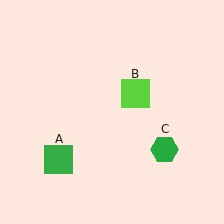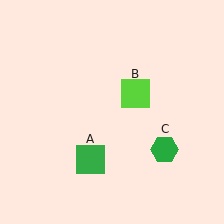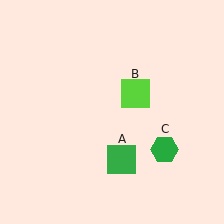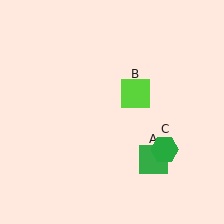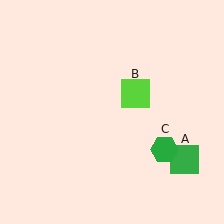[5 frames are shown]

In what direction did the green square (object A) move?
The green square (object A) moved right.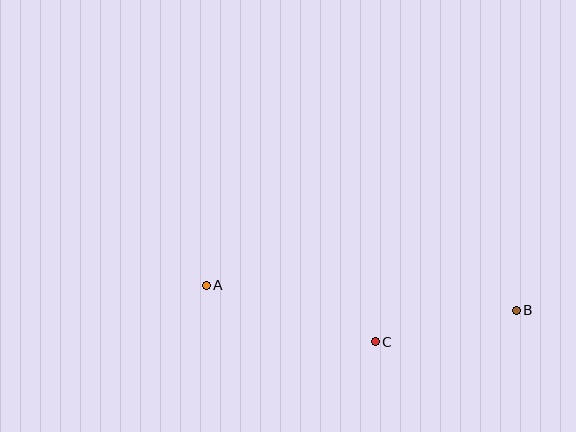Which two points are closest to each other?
Points B and C are closest to each other.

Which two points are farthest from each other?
Points A and B are farthest from each other.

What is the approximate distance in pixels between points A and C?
The distance between A and C is approximately 178 pixels.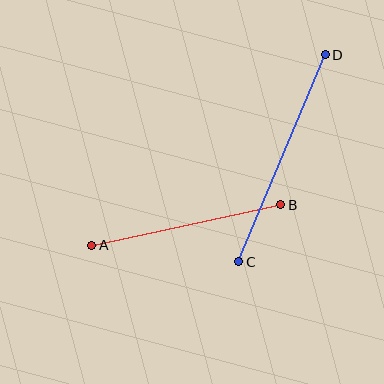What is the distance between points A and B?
The distance is approximately 193 pixels.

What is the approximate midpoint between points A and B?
The midpoint is at approximately (186, 225) pixels.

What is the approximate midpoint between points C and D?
The midpoint is at approximately (282, 158) pixels.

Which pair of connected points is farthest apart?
Points C and D are farthest apart.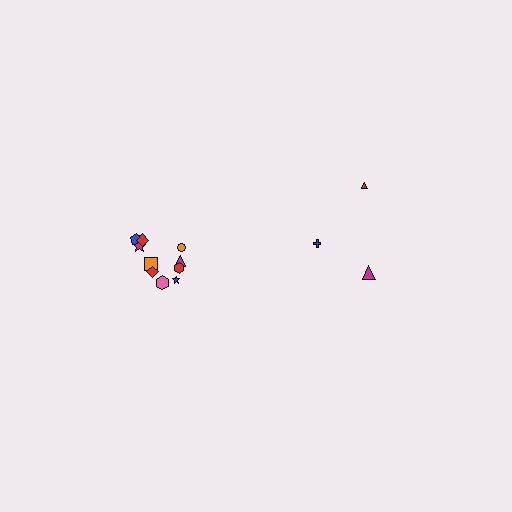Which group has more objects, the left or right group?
The left group.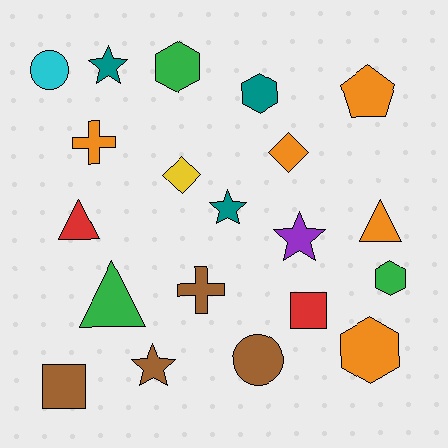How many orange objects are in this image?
There are 5 orange objects.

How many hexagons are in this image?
There are 4 hexagons.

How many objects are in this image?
There are 20 objects.